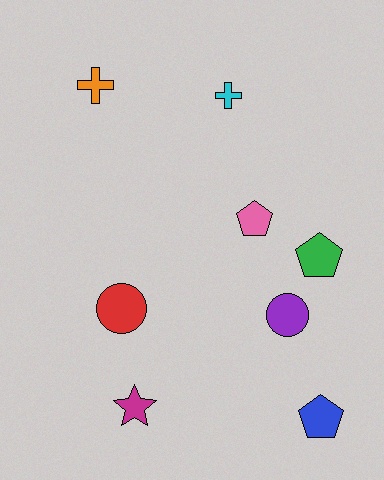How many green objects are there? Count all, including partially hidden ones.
There is 1 green object.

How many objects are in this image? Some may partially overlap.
There are 8 objects.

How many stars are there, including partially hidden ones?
There is 1 star.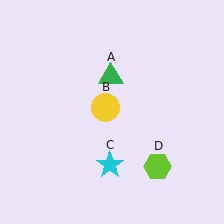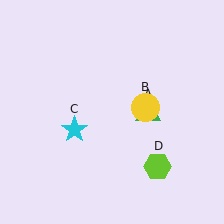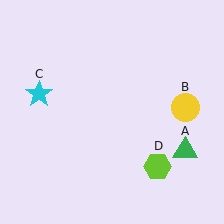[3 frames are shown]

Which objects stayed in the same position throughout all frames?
Lime hexagon (object D) remained stationary.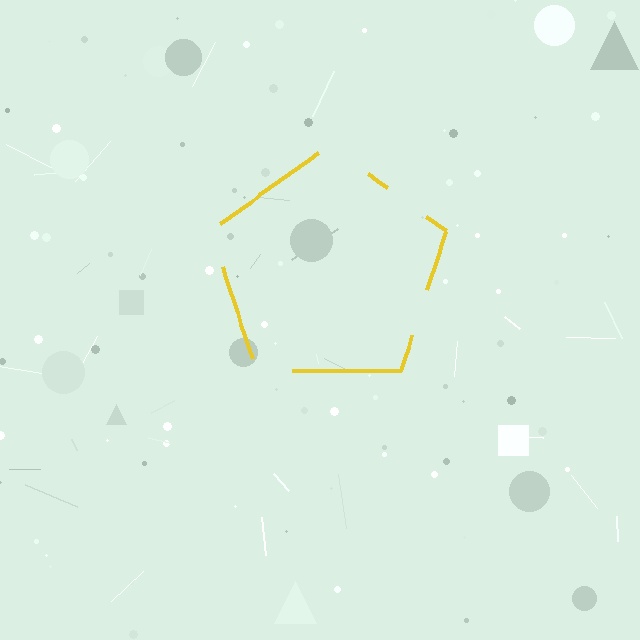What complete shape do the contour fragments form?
The contour fragments form a pentagon.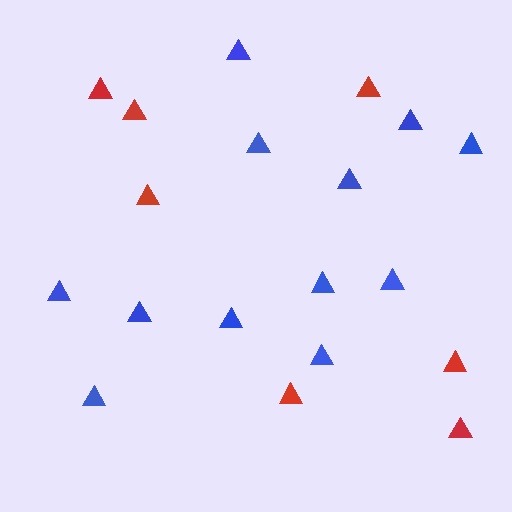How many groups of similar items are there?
There are 2 groups: one group of red triangles (7) and one group of blue triangles (12).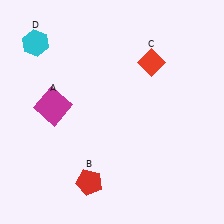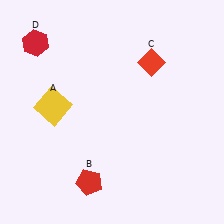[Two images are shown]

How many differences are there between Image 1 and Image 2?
There are 2 differences between the two images.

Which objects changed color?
A changed from magenta to yellow. D changed from cyan to red.